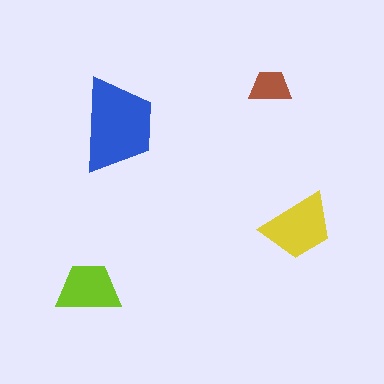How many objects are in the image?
There are 4 objects in the image.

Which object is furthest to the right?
The yellow trapezoid is rightmost.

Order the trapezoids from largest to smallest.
the blue one, the yellow one, the lime one, the brown one.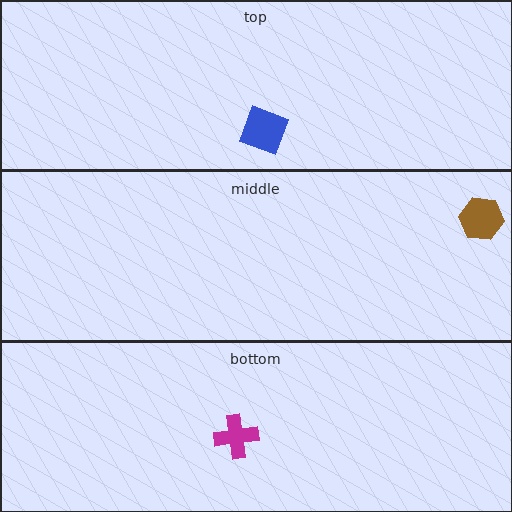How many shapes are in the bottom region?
1.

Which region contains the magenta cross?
The bottom region.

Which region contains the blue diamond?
The top region.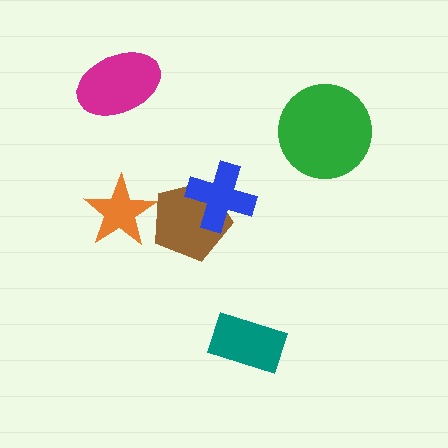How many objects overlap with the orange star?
1 object overlaps with the orange star.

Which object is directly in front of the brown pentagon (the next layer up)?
The blue cross is directly in front of the brown pentagon.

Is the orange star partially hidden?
No, no other shape covers it.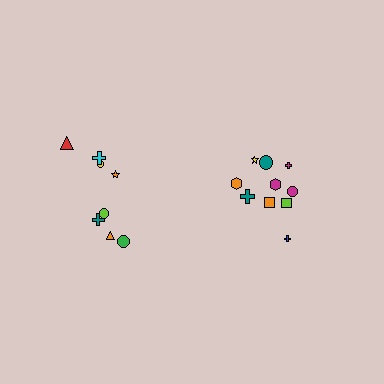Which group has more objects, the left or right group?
The right group.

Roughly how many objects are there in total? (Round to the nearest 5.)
Roughly 20 objects in total.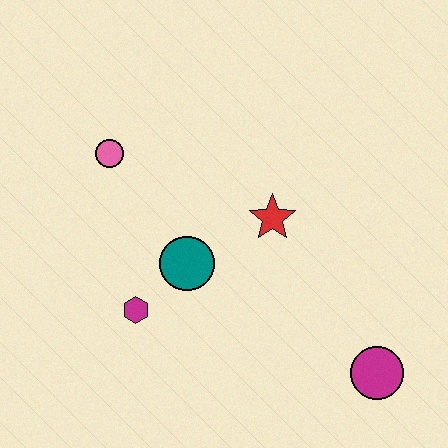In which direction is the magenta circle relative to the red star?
The magenta circle is below the red star.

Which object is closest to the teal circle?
The magenta hexagon is closest to the teal circle.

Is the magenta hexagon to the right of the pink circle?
Yes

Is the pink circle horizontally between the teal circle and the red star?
No